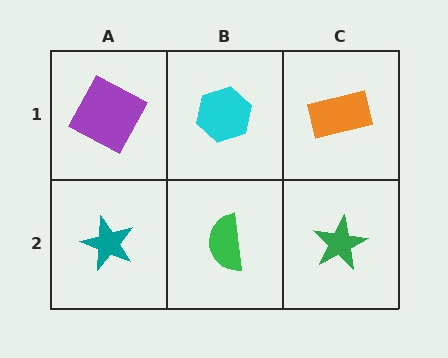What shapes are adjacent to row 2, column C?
An orange rectangle (row 1, column C), a green semicircle (row 2, column B).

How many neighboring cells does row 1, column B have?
3.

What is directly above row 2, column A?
A purple square.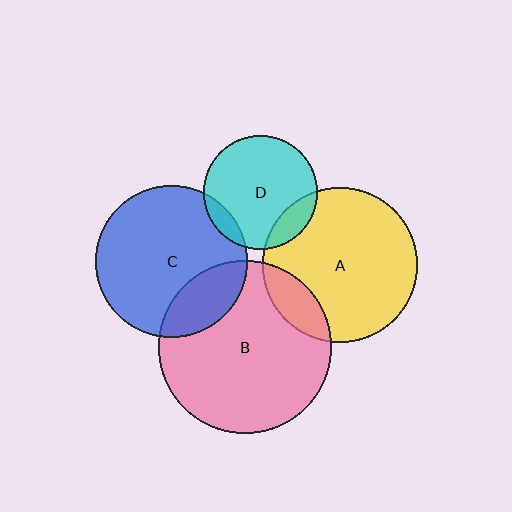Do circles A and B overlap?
Yes.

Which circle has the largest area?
Circle B (pink).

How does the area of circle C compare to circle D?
Approximately 1.8 times.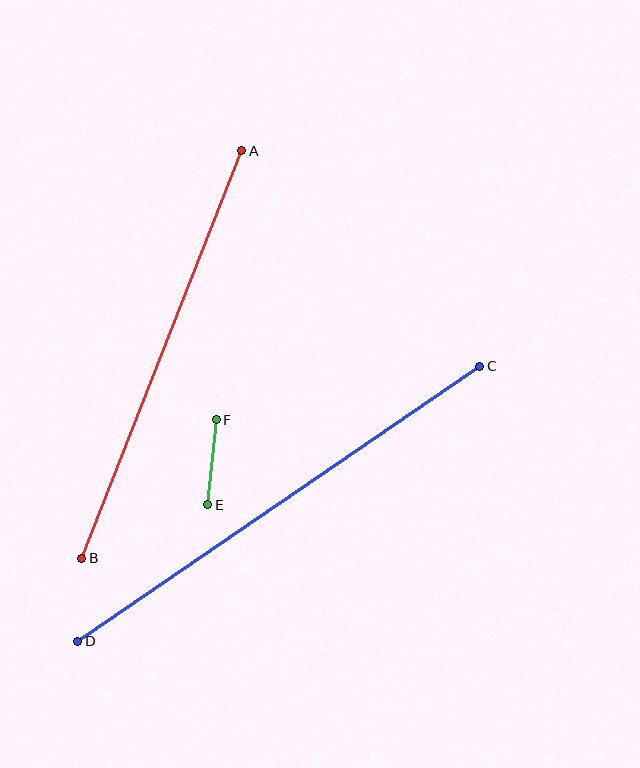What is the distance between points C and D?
The distance is approximately 487 pixels.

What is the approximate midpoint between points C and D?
The midpoint is at approximately (279, 504) pixels.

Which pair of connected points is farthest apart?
Points C and D are farthest apart.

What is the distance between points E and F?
The distance is approximately 85 pixels.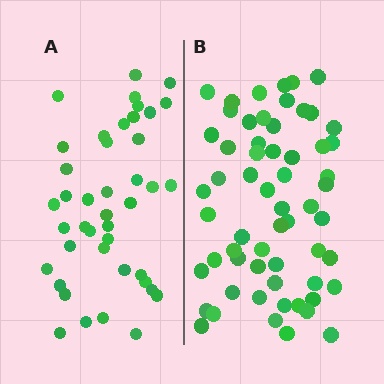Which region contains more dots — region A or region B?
Region B (the right region) has more dots.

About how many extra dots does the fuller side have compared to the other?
Region B has approximately 20 more dots than region A.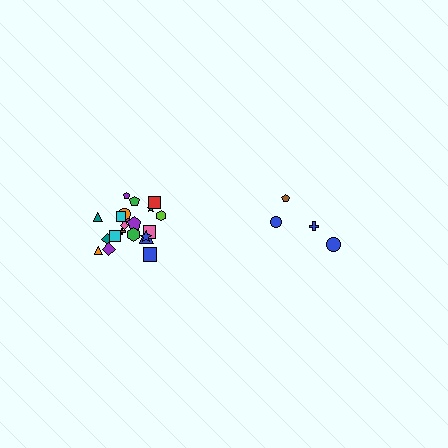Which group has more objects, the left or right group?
The left group.